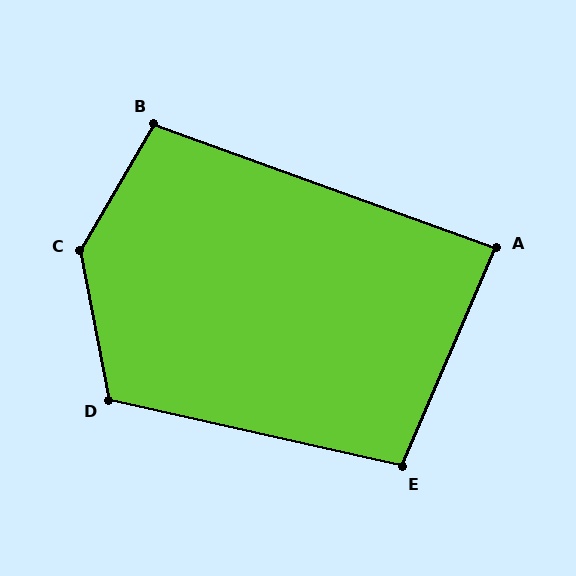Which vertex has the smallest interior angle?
A, at approximately 87 degrees.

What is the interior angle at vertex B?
Approximately 101 degrees (obtuse).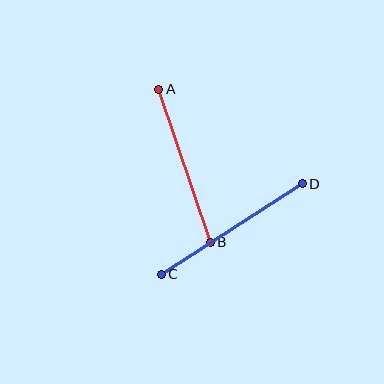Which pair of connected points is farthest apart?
Points C and D are farthest apart.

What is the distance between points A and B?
The distance is approximately 162 pixels.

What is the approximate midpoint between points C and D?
The midpoint is at approximately (232, 229) pixels.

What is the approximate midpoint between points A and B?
The midpoint is at approximately (184, 166) pixels.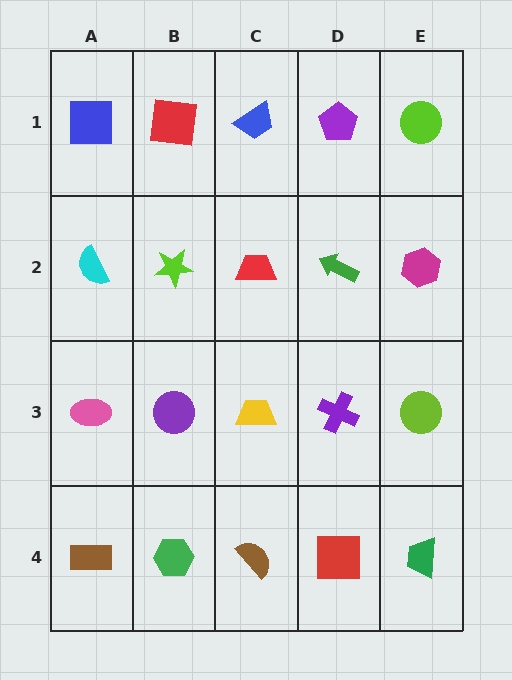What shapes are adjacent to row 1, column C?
A red trapezoid (row 2, column C), a red square (row 1, column B), a purple pentagon (row 1, column D).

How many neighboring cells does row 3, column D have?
4.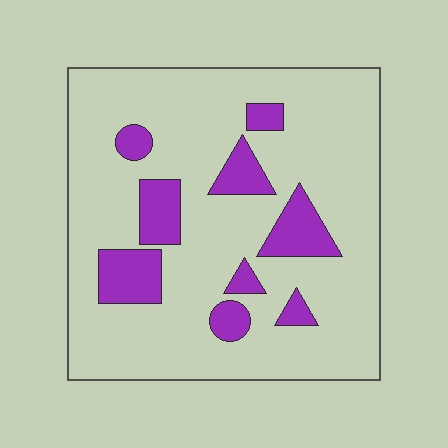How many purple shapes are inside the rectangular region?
9.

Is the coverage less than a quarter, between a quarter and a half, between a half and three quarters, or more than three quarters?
Less than a quarter.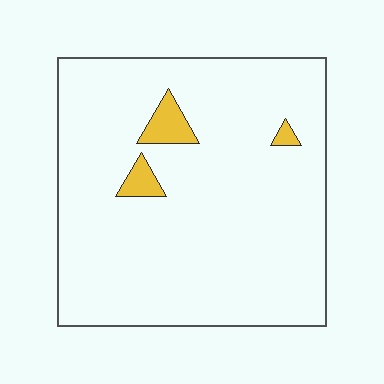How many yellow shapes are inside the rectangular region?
3.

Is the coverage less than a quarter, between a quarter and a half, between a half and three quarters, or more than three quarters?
Less than a quarter.